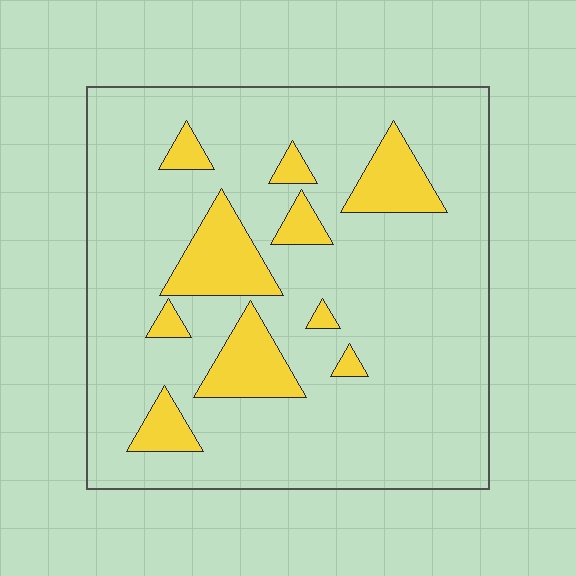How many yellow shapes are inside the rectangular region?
10.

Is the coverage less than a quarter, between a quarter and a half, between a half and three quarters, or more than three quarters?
Less than a quarter.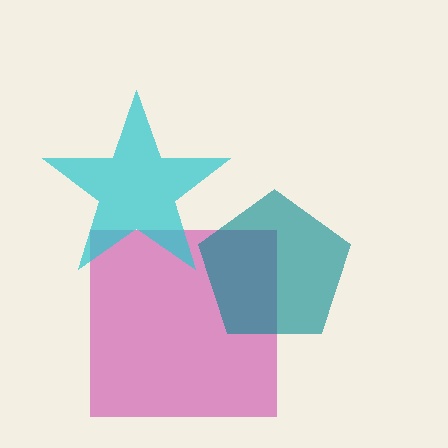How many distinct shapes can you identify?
There are 3 distinct shapes: a magenta square, a teal pentagon, a cyan star.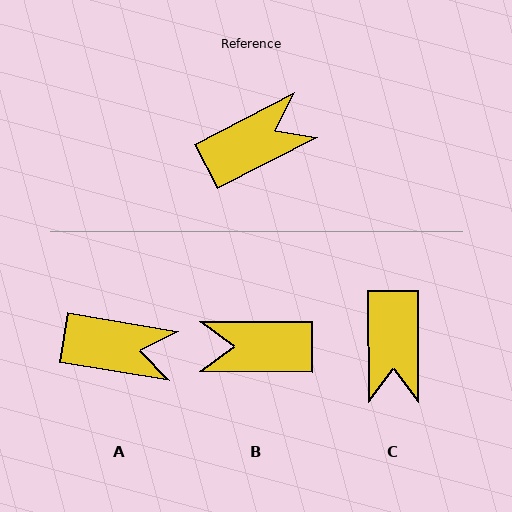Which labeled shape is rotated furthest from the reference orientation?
B, about 152 degrees away.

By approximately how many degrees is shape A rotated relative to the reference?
Approximately 37 degrees clockwise.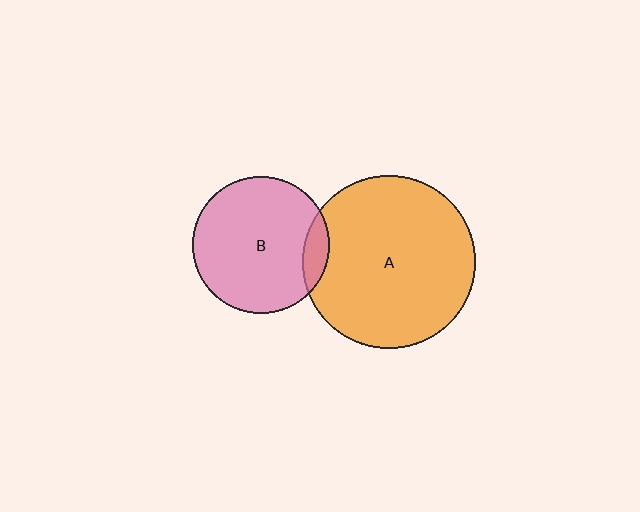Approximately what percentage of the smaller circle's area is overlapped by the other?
Approximately 10%.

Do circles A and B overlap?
Yes.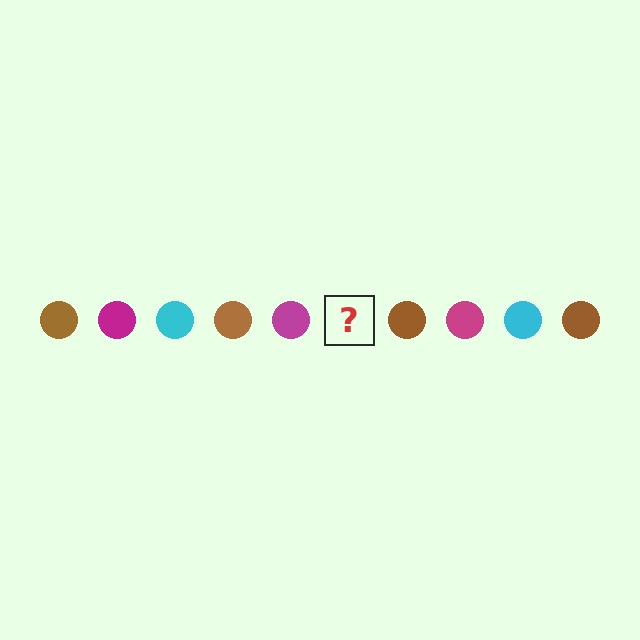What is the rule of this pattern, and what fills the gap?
The rule is that the pattern cycles through brown, magenta, cyan circles. The gap should be filled with a cyan circle.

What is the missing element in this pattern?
The missing element is a cyan circle.